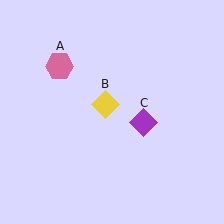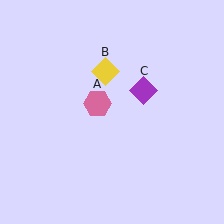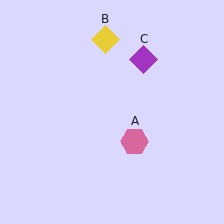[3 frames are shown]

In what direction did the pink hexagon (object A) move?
The pink hexagon (object A) moved down and to the right.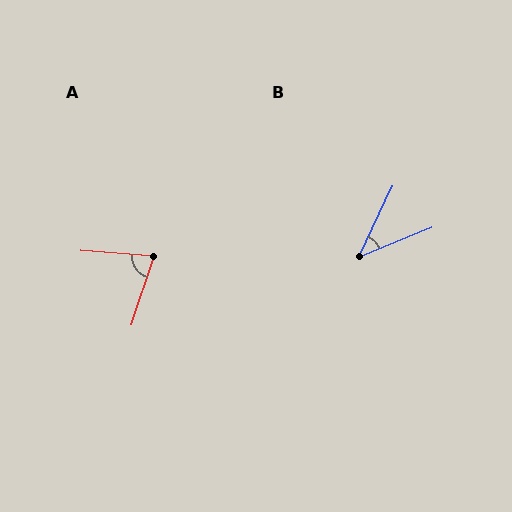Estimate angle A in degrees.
Approximately 76 degrees.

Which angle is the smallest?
B, at approximately 42 degrees.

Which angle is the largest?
A, at approximately 76 degrees.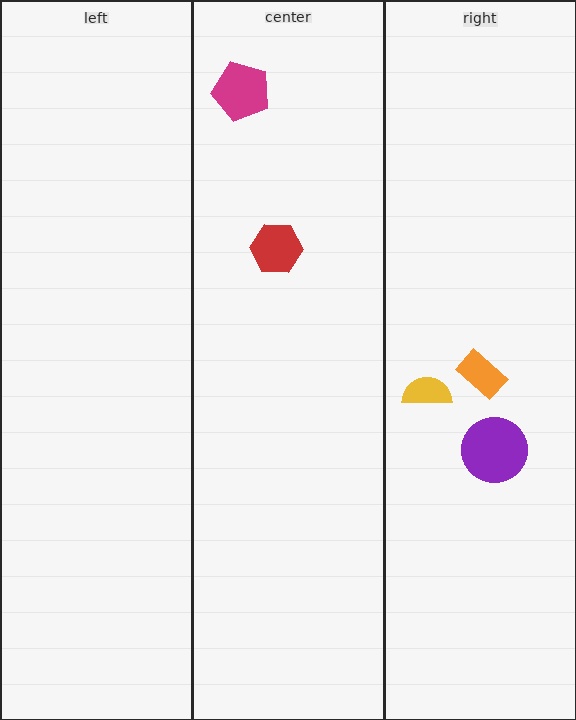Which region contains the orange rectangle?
The right region.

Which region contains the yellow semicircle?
The right region.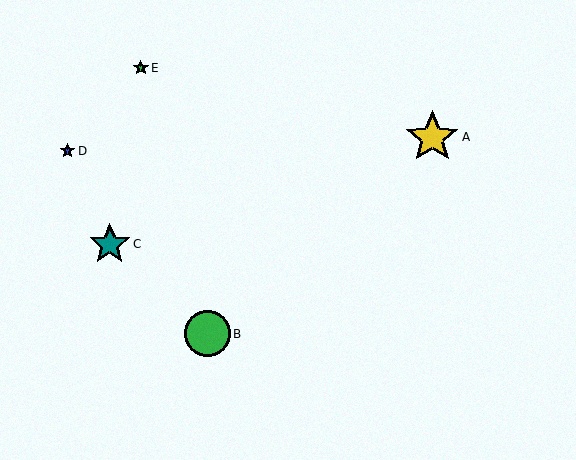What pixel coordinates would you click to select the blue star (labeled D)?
Click at (68, 151) to select the blue star D.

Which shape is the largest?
The yellow star (labeled A) is the largest.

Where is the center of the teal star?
The center of the teal star is at (110, 244).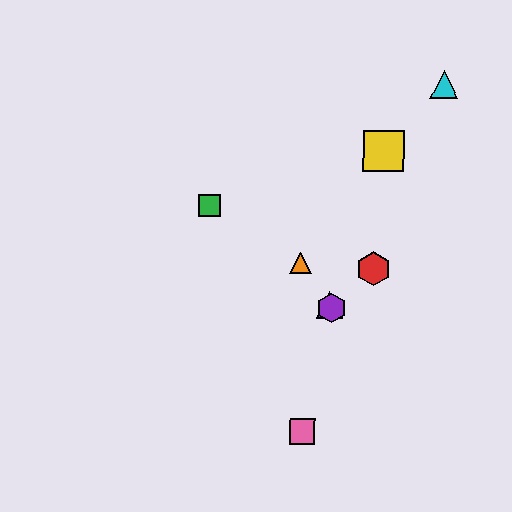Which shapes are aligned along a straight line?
The blue triangle, the purple hexagon, the orange triangle are aligned along a straight line.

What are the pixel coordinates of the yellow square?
The yellow square is at (384, 151).